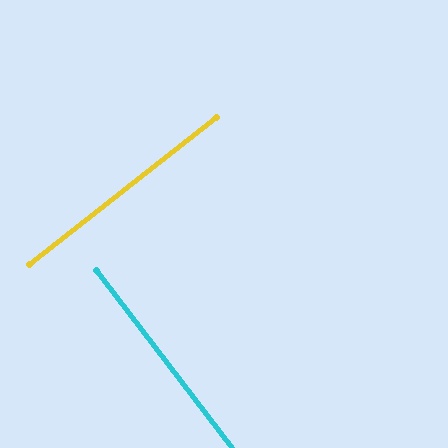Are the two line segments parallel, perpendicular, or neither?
Perpendicular — they meet at approximately 89°.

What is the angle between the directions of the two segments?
Approximately 89 degrees.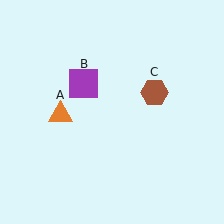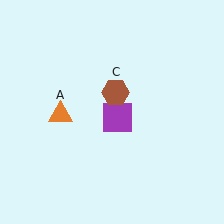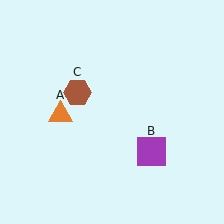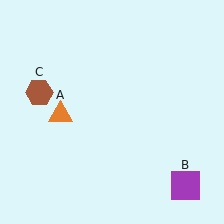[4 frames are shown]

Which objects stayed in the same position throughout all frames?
Orange triangle (object A) remained stationary.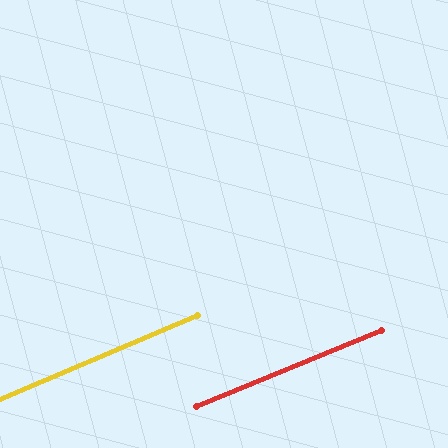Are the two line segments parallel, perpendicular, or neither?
Parallel — their directions differ by only 0.7°.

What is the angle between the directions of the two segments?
Approximately 1 degree.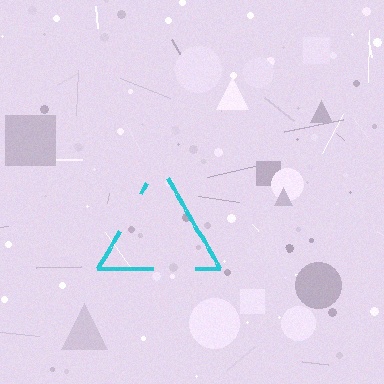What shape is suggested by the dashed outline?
The dashed outline suggests a triangle.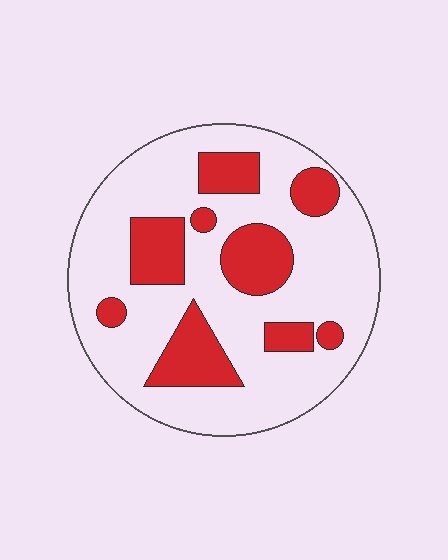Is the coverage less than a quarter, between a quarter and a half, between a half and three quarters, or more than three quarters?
Between a quarter and a half.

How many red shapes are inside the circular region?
9.